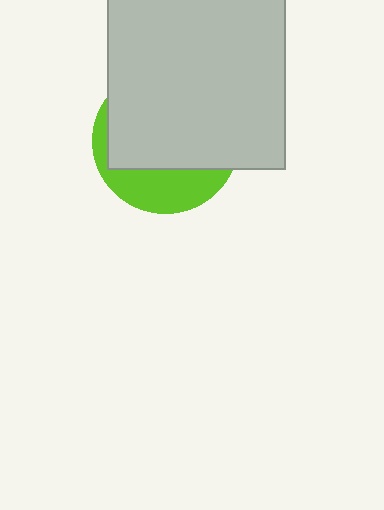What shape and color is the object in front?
The object in front is a light gray rectangle.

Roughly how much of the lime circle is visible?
A small part of it is visible (roughly 31%).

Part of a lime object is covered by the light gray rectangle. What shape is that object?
It is a circle.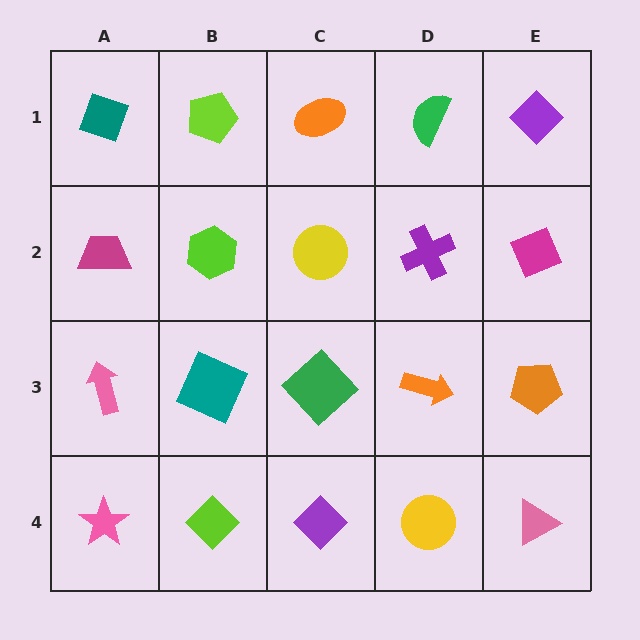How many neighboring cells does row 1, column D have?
3.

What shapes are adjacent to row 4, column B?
A teal square (row 3, column B), a pink star (row 4, column A), a purple diamond (row 4, column C).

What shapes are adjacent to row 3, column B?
A lime hexagon (row 2, column B), a lime diamond (row 4, column B), a pink arrow (row 3, column A), a green diamond (row 3, column C).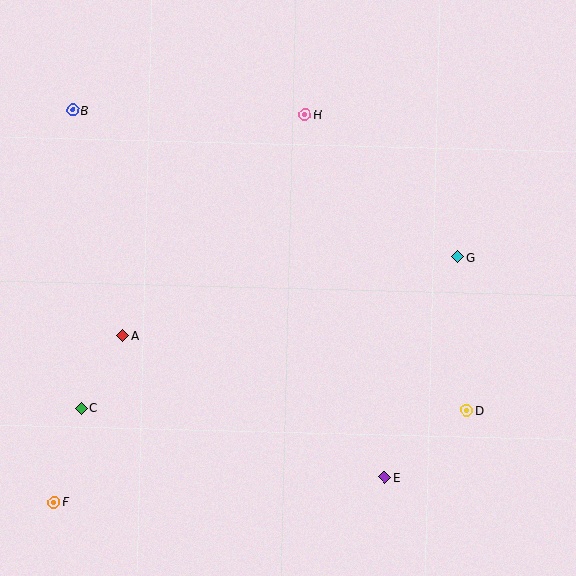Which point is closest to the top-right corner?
Point G is closest to the top-right corner.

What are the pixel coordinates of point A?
Point A is at (122, 335).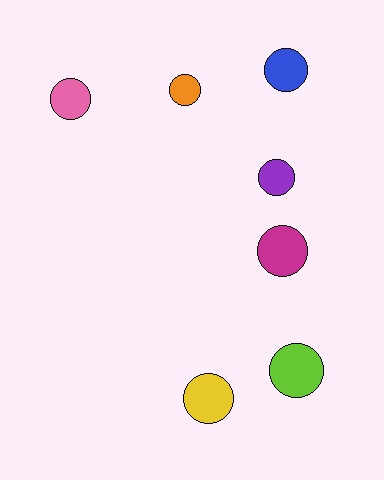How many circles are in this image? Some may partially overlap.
There are 7 circles.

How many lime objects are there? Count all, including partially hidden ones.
There is 1 lime object.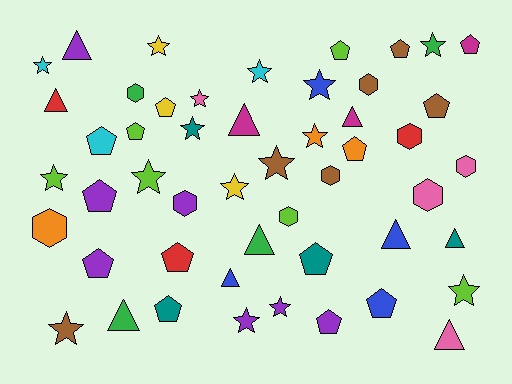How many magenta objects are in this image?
There are 3 magenta objects.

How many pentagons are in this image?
There are 15 pentagons.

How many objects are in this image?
There are 50 objects.